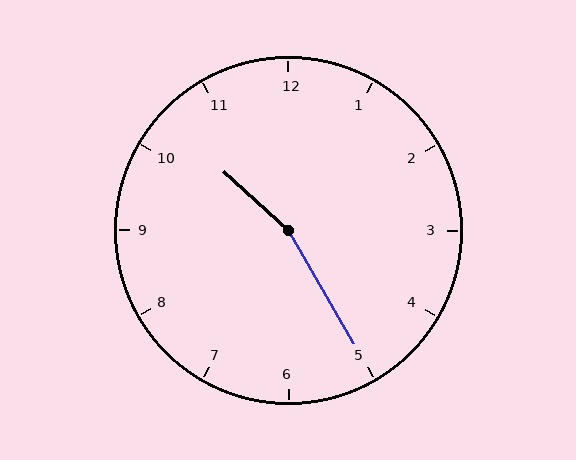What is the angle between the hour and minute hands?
Approximately 162 degrees.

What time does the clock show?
10:25.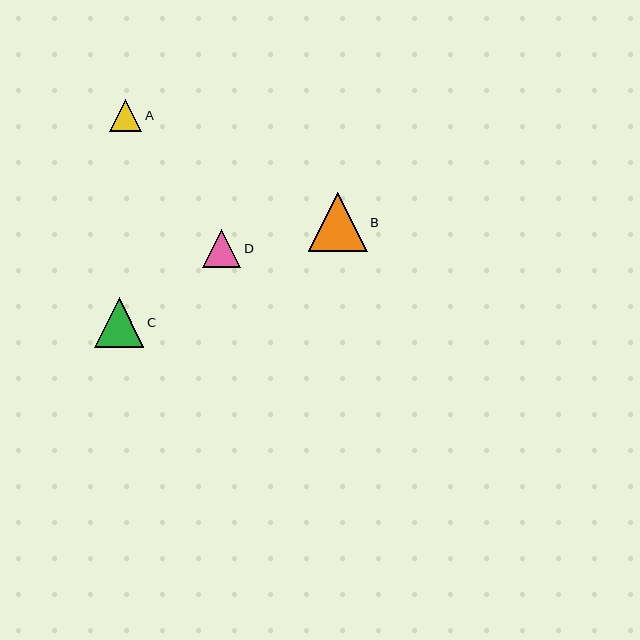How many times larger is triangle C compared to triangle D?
Triangle C is approximately 1.3 times the size of triangle D.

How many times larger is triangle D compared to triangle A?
Triangle D is approximately 1.2 times the size of triangle A.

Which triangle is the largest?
Triangle B is the largest with a size of approximately 59 pixels.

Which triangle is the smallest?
Triangle A is the smallest with a size of approximately 32 pixels.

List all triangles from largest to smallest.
From largest to smallest: B, C, D, A.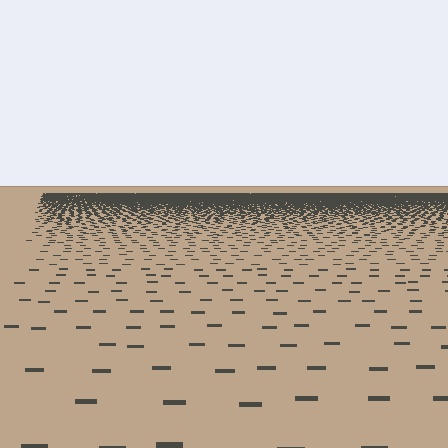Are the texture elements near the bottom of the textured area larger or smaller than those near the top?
Larger. Near the bottom, elements are closer to the viewer and appear at a bigger on-screen size.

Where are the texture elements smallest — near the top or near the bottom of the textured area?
Near the top.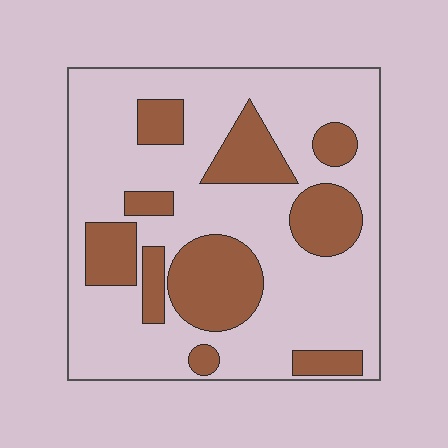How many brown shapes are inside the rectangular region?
10.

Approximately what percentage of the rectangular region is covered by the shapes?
Approximately 30%.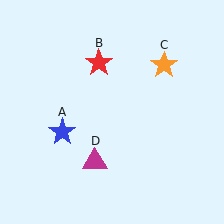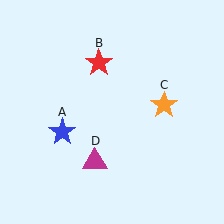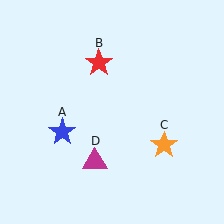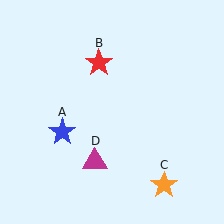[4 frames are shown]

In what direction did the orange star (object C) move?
The orange star (object C) moved down.